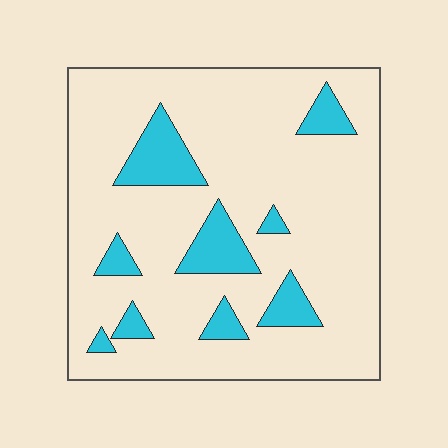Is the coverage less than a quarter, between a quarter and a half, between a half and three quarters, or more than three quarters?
Less than a quarter.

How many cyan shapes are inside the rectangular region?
9.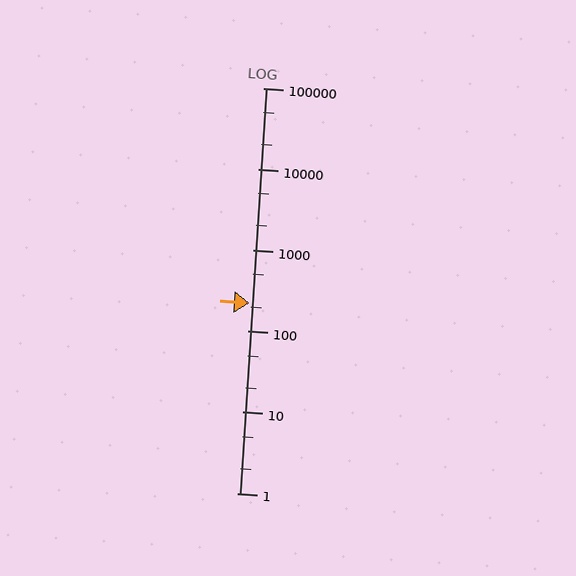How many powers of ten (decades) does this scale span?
The scale spans 5 decades, from 1 to 100000.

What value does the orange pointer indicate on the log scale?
The pointer indicates approximately 220.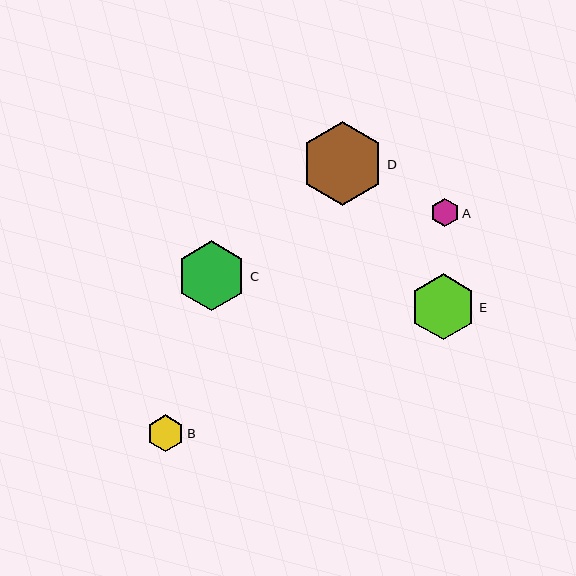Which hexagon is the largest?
Hexagon D is the largest with a size of approximately 83 pixels.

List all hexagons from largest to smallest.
From largest to smallest: D, C, E, B, A.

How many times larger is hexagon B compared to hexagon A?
Hexagon B is approximately 1.3 times the size of hexagon A.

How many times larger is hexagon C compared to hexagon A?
Hexagon C is approximately 2.4 times the size of hexagon A.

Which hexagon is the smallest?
Hexagon A is the smallest with a size of approximately 29 pixels.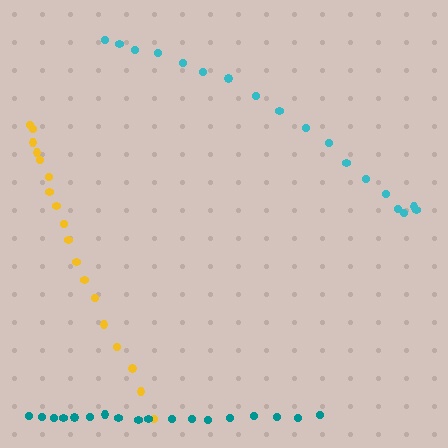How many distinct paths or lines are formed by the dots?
There are 3 distinct paths.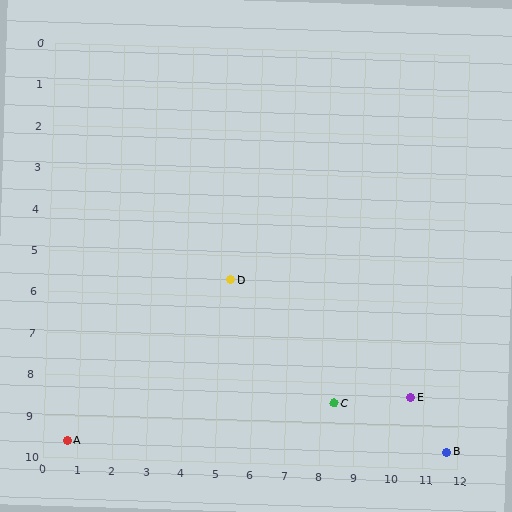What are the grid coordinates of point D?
Point D is at approximately (5.3, 5.6).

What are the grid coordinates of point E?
Point E is at approximately (10.6, 8.3).